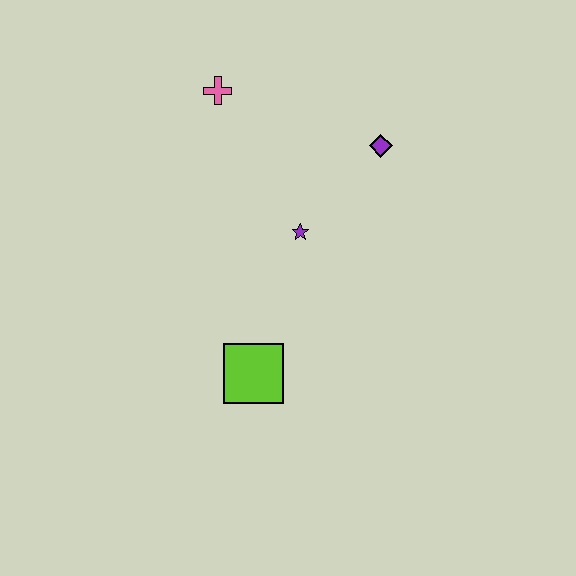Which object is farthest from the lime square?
The pink cross is farthest from the lime square.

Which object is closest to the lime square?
The purple star is closest to the lime square.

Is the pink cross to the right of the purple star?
No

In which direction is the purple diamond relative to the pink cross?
The purple diamond is to the right of the pink cross.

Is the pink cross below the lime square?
No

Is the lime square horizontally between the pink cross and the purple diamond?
Yes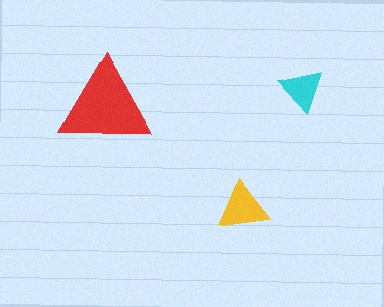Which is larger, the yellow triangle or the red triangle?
The red one.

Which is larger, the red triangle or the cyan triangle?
The red one.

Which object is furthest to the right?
The cyan triangle is rightmost.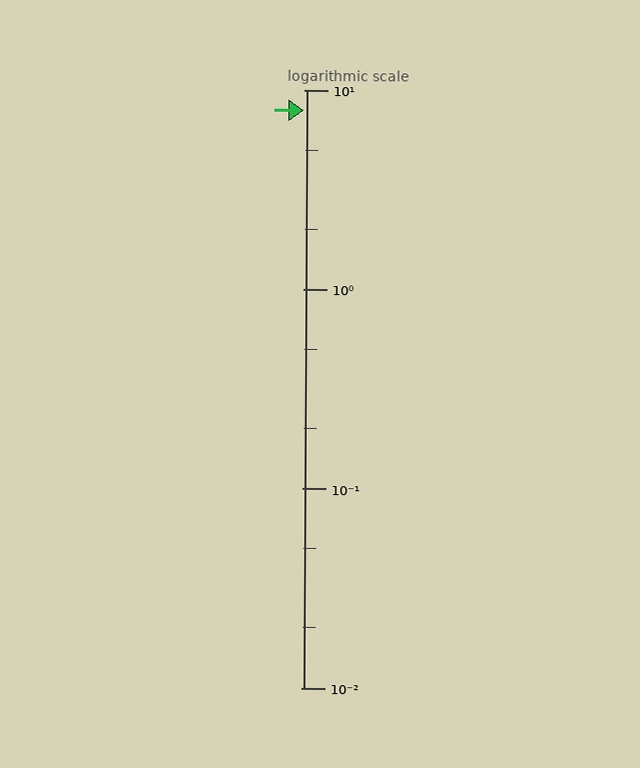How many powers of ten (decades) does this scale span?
The scale spans 3 decades, from 0.01 to 10.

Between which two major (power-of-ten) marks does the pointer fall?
The pointer is between 1 and 10.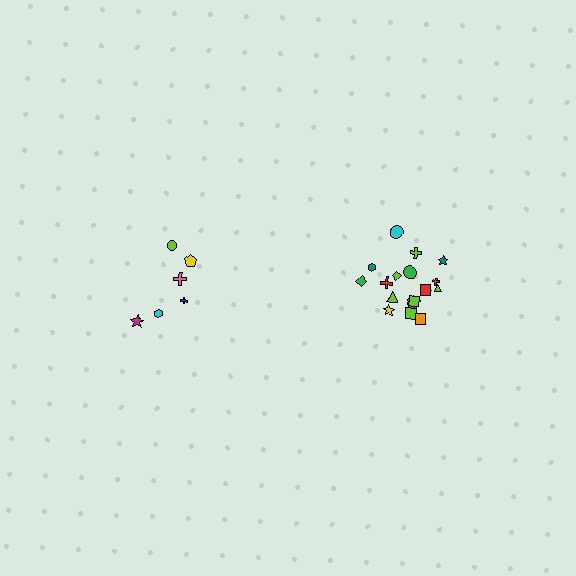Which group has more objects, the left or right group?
The right group.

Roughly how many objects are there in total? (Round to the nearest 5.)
Roughly 25 objects in total.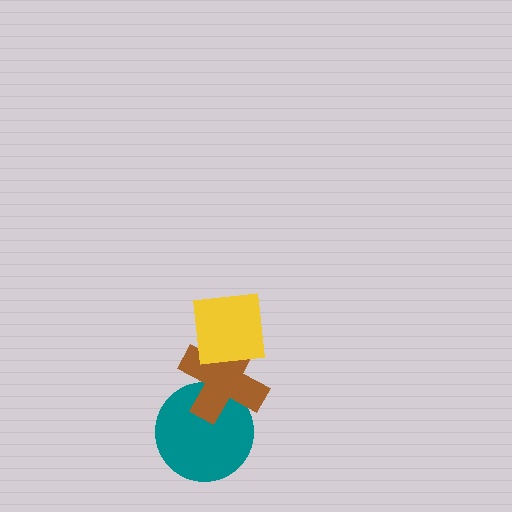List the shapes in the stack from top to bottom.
From top to bottom: the yellow square, the brown cross, the teal circle.